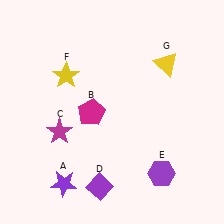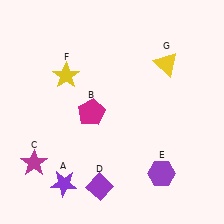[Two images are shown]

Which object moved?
The magenta star (C) moved down.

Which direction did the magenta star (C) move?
The magenta star (C) moved down.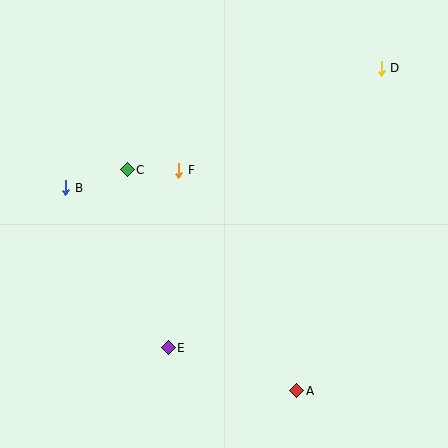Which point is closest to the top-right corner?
Point D is closest to the top-right corner.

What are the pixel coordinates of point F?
Point F is at (179, 170).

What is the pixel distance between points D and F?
The distance between D and F is 227 pixels.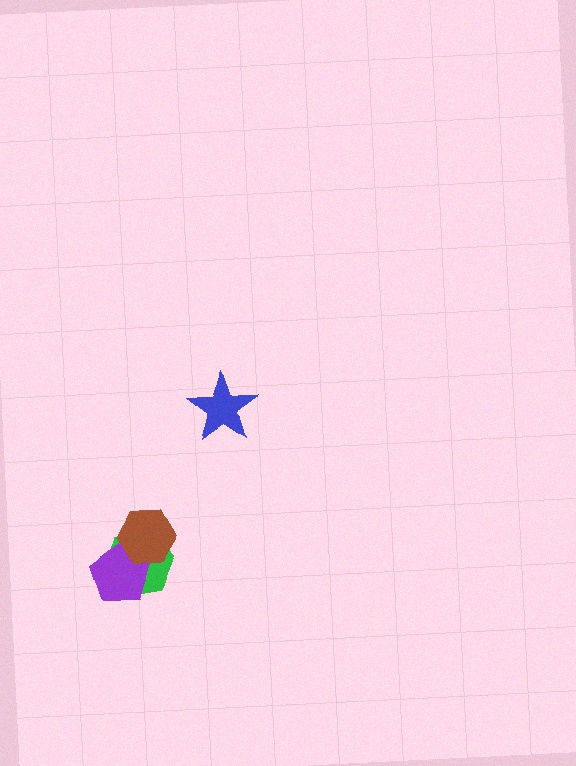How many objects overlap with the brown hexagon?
2 objects overlap with the brown hexagon.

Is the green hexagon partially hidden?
Yes, it is partially covered by another shape.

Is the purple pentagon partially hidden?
Yes, it is partially covered by another shape.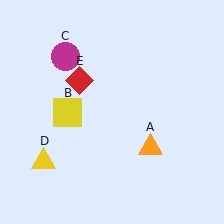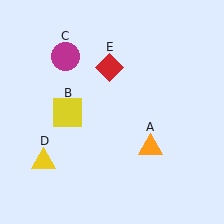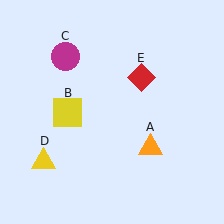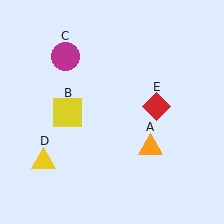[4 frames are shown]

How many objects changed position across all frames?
1 object changed position: red diamond (object E).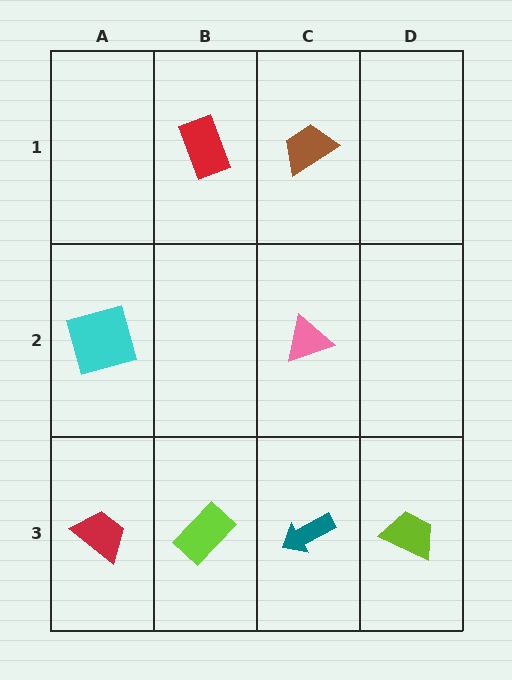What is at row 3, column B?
A lime rectangle.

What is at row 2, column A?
A cyan square.